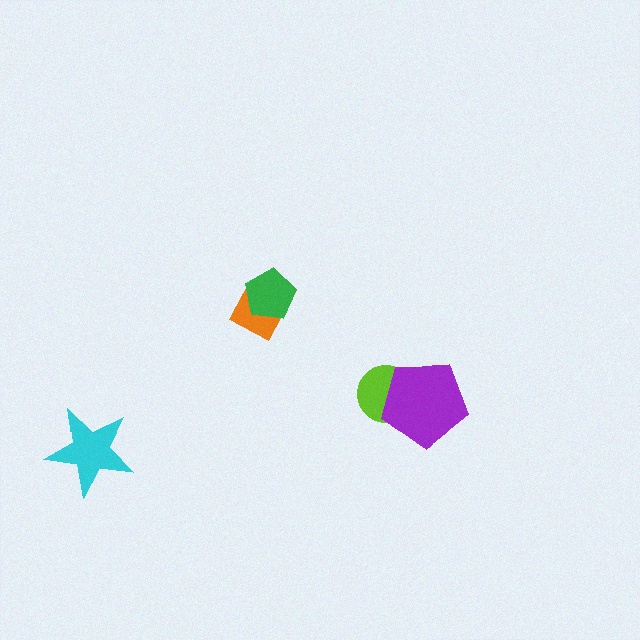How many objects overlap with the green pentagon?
1 object overlaps with the green pentagon.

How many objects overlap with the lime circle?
1 object overlaps with the lime circle.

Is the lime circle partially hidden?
Yes, it is partially covered by another shape.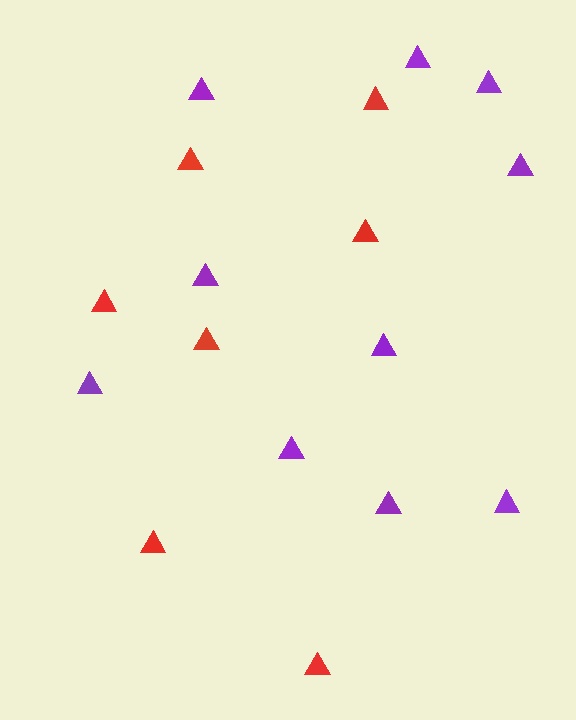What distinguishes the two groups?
There are 2 groups: one group of red triangles (7) and one group of purple triangles (10).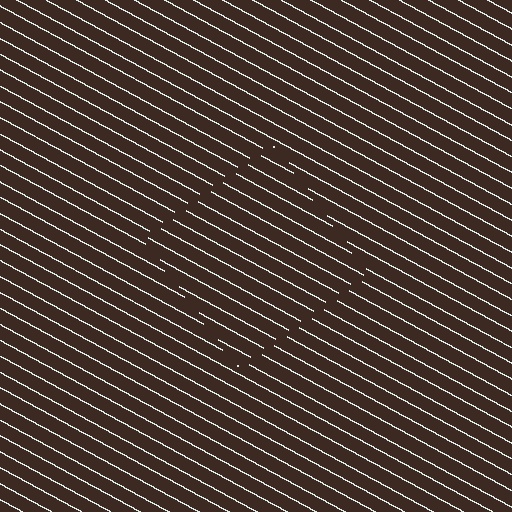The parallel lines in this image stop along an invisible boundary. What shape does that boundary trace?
An illusory square. The interior of the shape contains the same grating, shifted by half a period — the contour is defined by the phase discontinuity where line-ends from the inner and outer gratings abut.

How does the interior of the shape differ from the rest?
The interior of the shape contains the same grating, shifted by half a period — the contour is defined by the phase discontinuity where line-ends from the inner and outer gratings abut.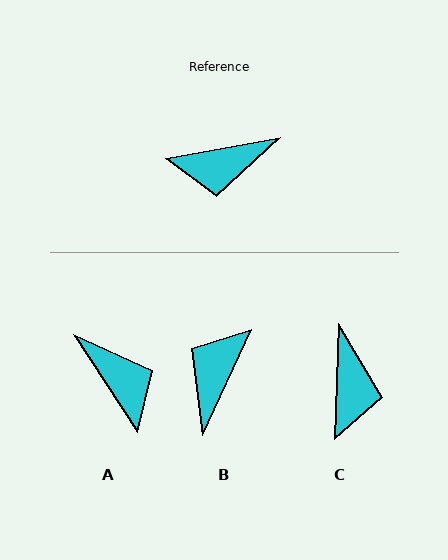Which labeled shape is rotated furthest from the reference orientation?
B, about 125 degrees away.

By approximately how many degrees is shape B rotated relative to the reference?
Approximately 125 degrees clockwise.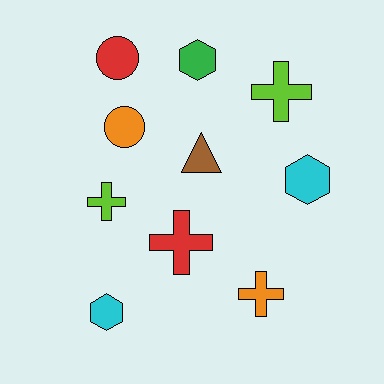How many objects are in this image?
There are 10 objects.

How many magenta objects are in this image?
There are no magenta objects.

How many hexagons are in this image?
There are 3 hexagons.